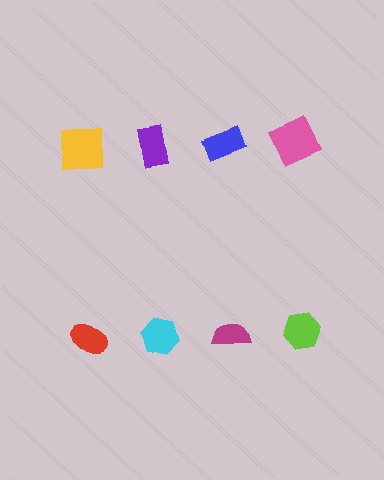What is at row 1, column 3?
A blue rectangle.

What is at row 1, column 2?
A purple rectangle.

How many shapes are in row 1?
4 shapes.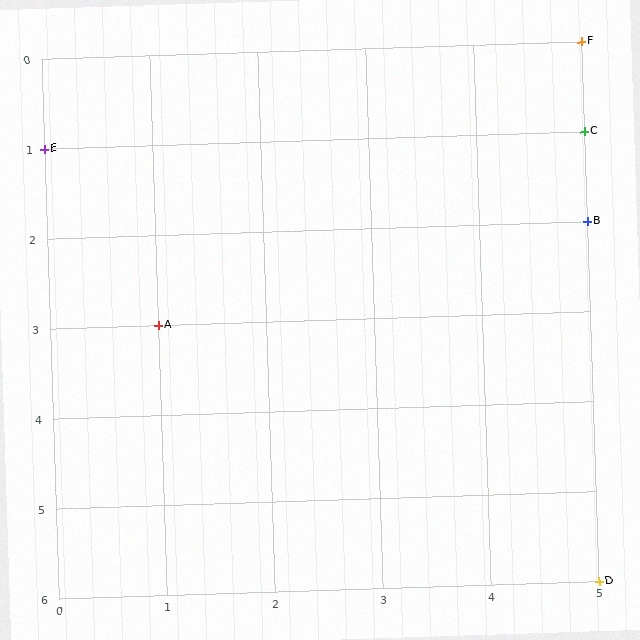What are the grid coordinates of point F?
Point F is at grid coordinates (5, 0).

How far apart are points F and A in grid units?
Points F and A are 4 columns and 3 rows apart (about 5.0 grid units diagonally).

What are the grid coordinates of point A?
Point A is at grid coordinates (1, 3).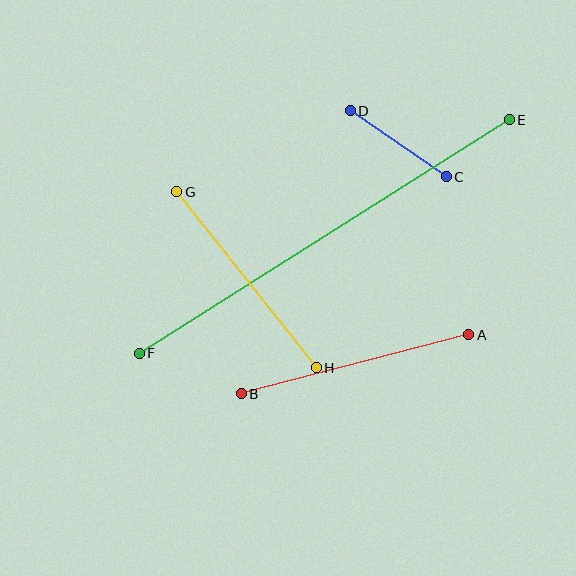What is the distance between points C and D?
The distance is approximately 116 pixels.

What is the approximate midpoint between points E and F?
The midpoint is at approximately (324, 237) pixels.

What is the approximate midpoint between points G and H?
The midpoint is at approximately (246, 280) pixels.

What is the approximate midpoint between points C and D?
The midpoint is at approximately (398, 144) pixels.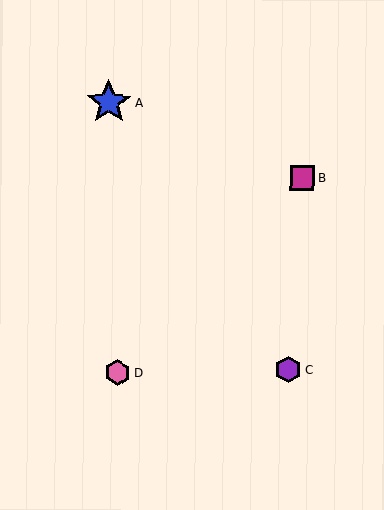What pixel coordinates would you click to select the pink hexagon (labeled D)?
Click at (118, 373) to select the pink hexagon D.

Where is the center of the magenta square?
The center of the magenta square is at (302, 178).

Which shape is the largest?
The blue star (labeled A) is the largest.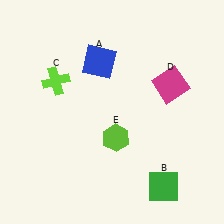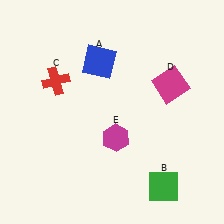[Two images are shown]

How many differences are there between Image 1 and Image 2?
There are 2 differences between the two images.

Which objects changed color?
C changed from lime to red. E changed from lime to magenta.